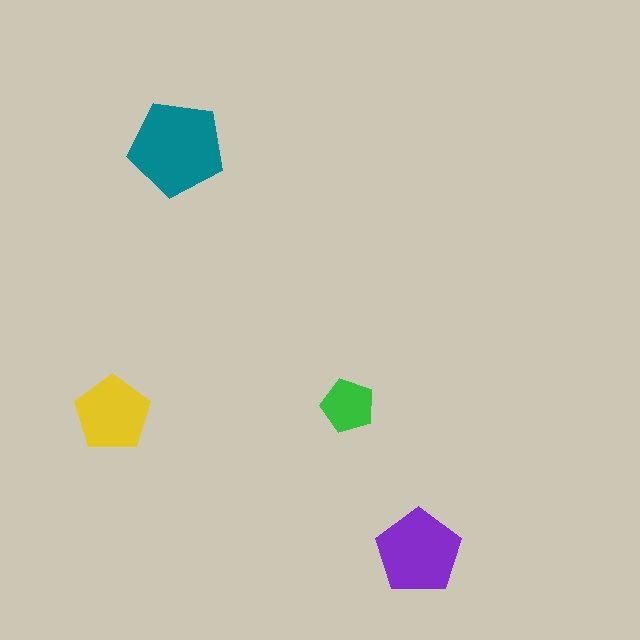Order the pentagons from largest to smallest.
the teal one, the purple one, the yellow one, the green one.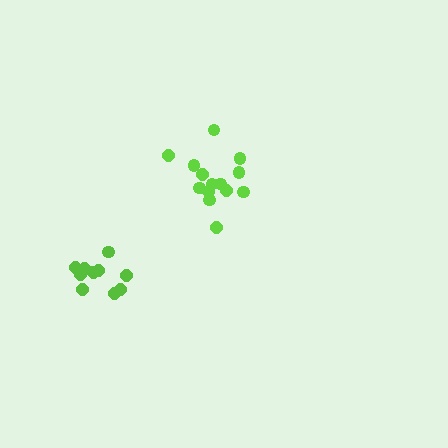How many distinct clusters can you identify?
There are 2 distinct clusters.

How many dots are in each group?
Group 1: 14 dots, Group 2: 10 dots (24 total).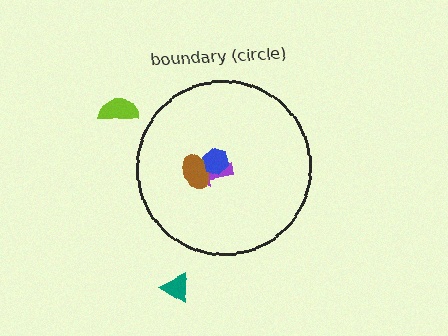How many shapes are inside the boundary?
4 inside, 2 outside.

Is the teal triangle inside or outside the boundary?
Outside.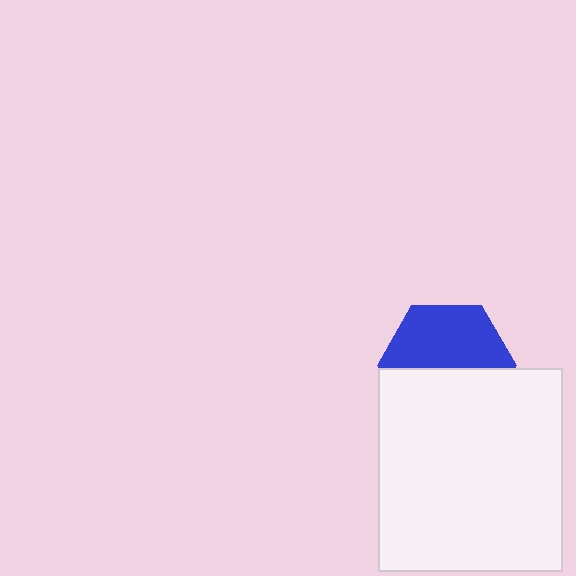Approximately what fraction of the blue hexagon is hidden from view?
Roughly 48% of the blue hexagon is hidden behind the white rectangle.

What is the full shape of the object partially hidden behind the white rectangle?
The partially hidden object is a blue hexagon.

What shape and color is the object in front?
The object in front is a white rectangle.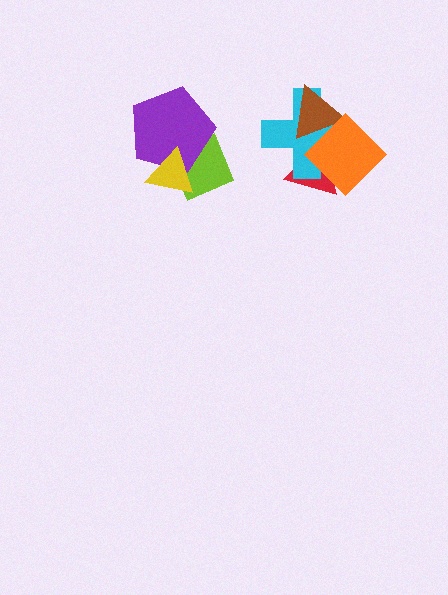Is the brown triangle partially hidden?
Yes, it is partially covered by another shape.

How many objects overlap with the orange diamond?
3 objects overlap with the orange diamond.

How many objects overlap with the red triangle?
2 objects overlap with the red triangle.